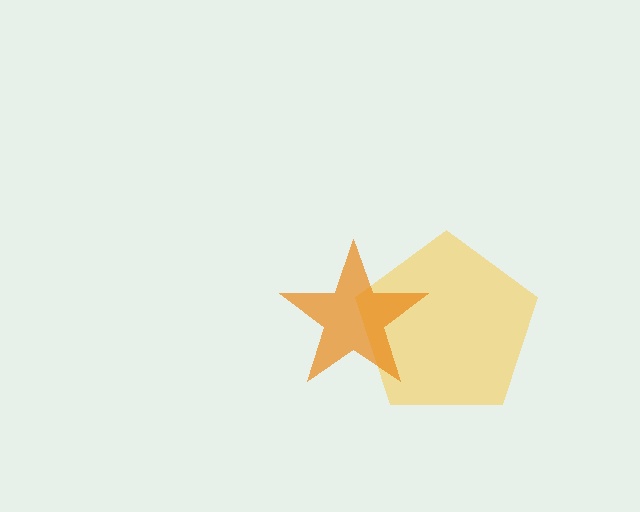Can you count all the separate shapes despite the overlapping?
Yes, there are 2 separate shapes.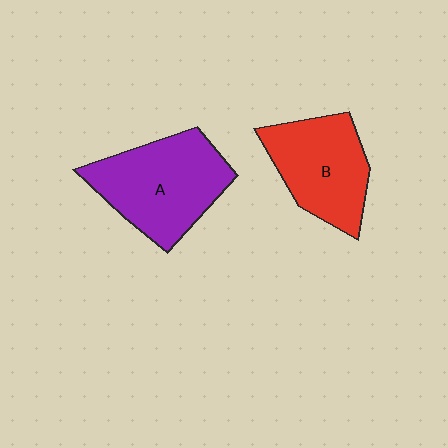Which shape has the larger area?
Shape A (purple).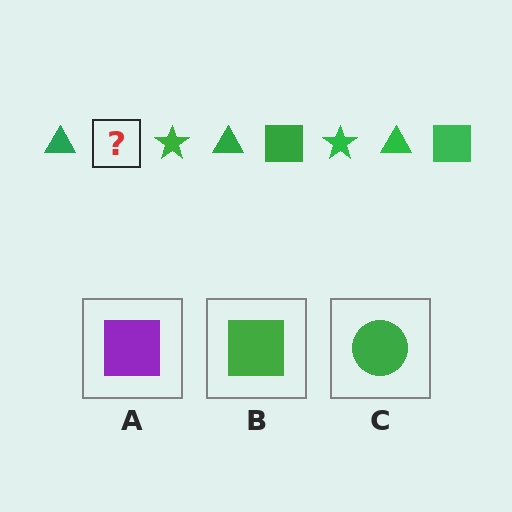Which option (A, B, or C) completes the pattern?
B.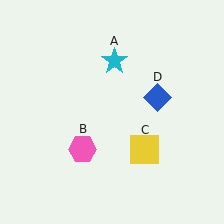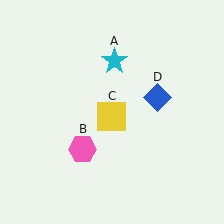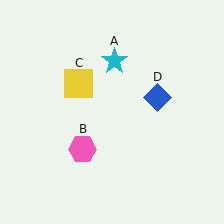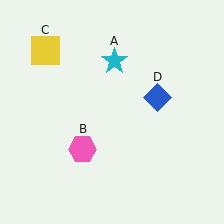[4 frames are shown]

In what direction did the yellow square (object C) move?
The yellow square (object C) moved up and to the left.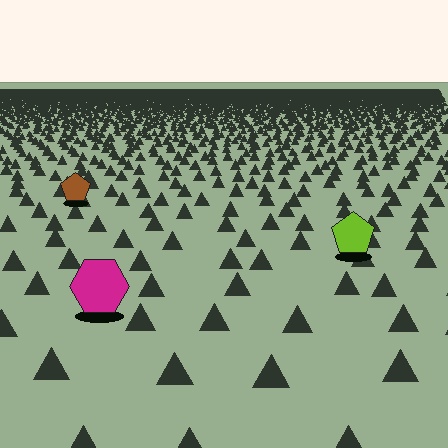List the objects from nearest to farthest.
From nearest to farthest: the magenta hexagon, the lime pentagon, the brown pentagon.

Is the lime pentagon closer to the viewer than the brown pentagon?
Yes. The lime pentagon is closer — you can tell from the texture gradient: the ground texture is coarser near it.